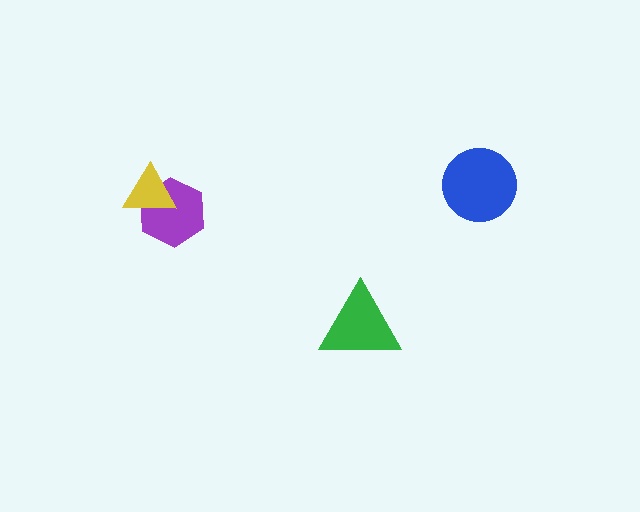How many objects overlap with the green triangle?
0 objects overlap with the green triangle.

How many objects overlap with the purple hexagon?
1 object overlaps with the purple hexagon.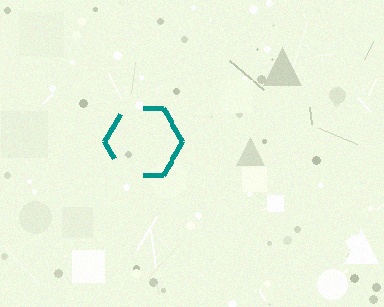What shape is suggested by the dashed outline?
The dashed outline suggests a hexagon.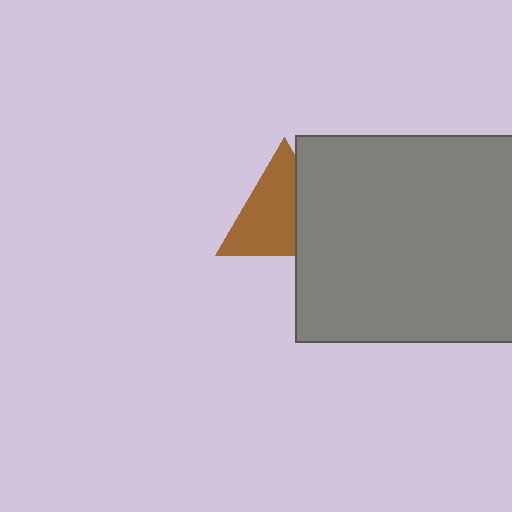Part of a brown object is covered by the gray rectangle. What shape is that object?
It is a triangle.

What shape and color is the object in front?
The object in front is a gray rectangle.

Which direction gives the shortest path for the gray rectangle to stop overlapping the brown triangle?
Moving right gives the shortest separation.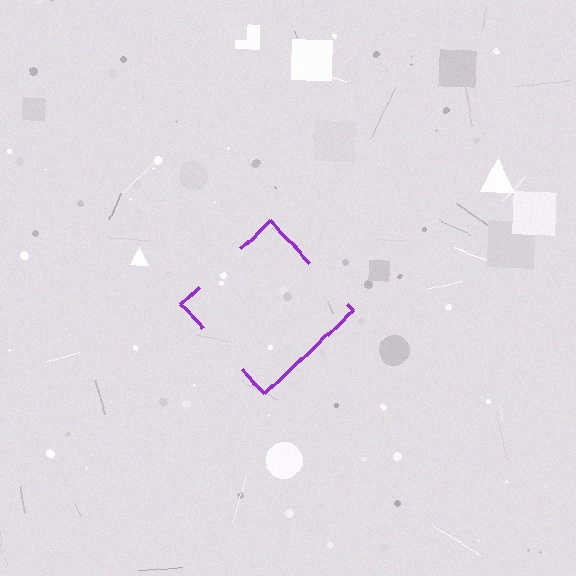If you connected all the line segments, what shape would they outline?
They would outline a diamond.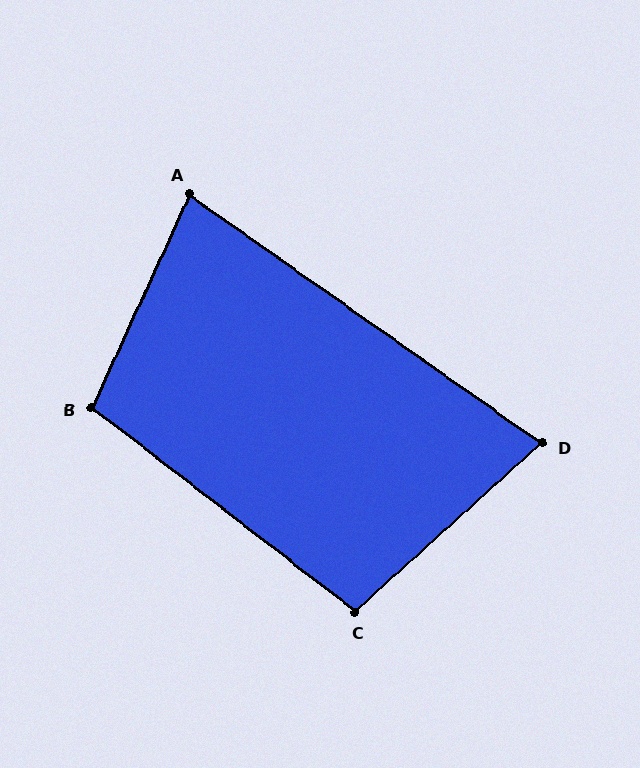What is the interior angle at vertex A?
Approximately 80 degrees (acute).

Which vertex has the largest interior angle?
B, at approximately 103 degrees.